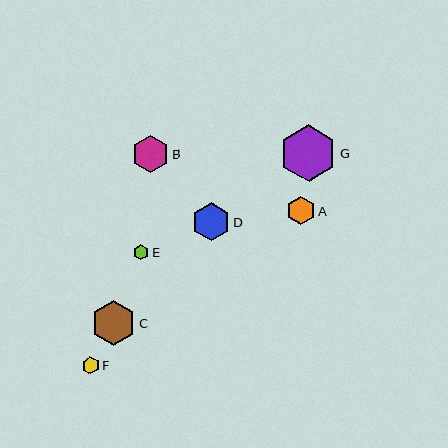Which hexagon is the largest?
Hexagon G is the largest with a size of approximately 57 pixels.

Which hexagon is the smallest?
Hexagon E is the smallest with a size of approximately 15 pixels.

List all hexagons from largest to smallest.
From largest to smallest: G, C, D, B, A, F, E.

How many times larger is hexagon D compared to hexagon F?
Hexagon D is approximately 2.2 times the size of hexagon F.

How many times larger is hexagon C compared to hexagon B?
Hexagon C is approximately 1.2 times the size of hexagon B.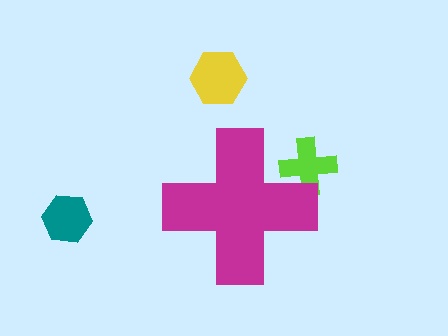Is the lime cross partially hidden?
Yes, the lime cross is partially hidden behind the magenta cross.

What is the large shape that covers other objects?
A magenta cross.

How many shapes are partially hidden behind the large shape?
1 shape is partially hidden.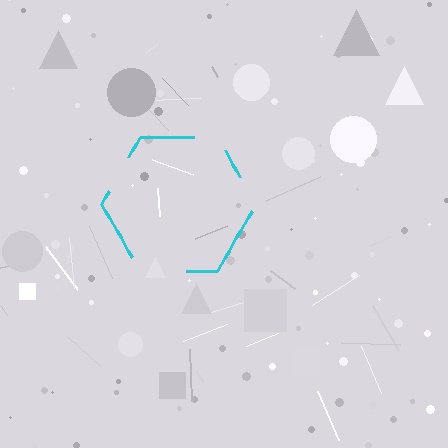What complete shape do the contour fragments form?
The contour fragments form a hexagon.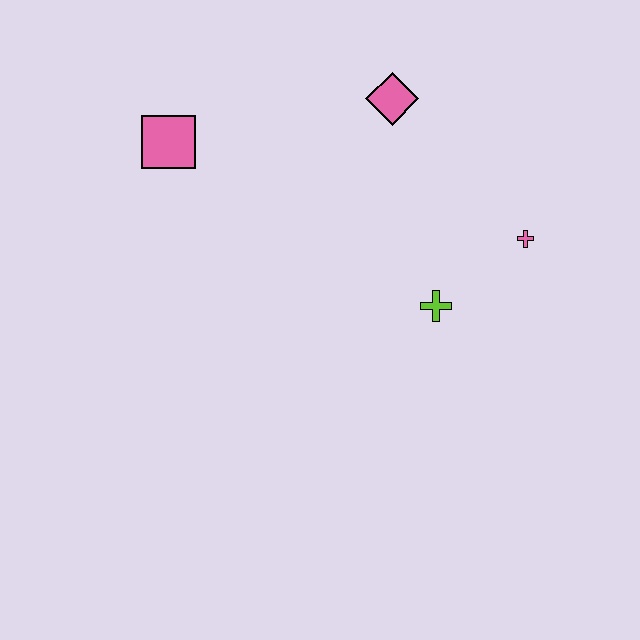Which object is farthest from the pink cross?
The pink square is farthest from the pink cross.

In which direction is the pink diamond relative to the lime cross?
The pink diamond is above the lime cross.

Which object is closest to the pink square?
The pink diamond is closest to the pink square.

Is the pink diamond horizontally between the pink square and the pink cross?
Yes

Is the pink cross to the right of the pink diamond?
Yes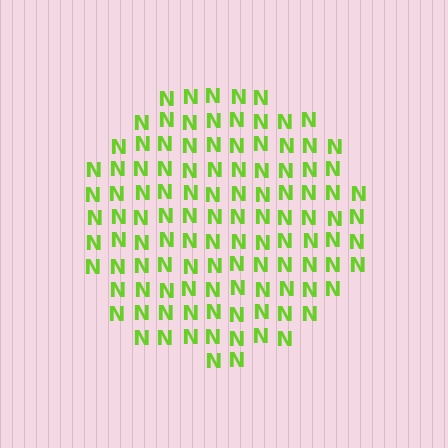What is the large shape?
The large shape is a circle.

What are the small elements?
The small elements are letter N's.